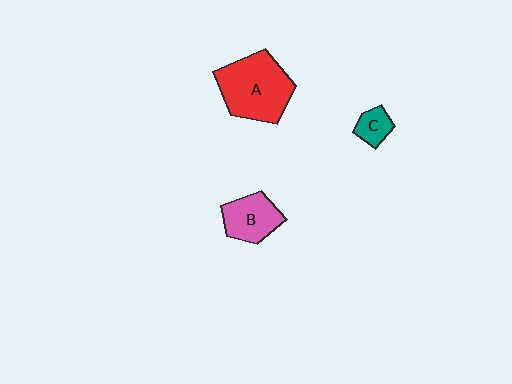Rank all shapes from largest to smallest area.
From largest to smallest: A (red), B (pink), C (teal).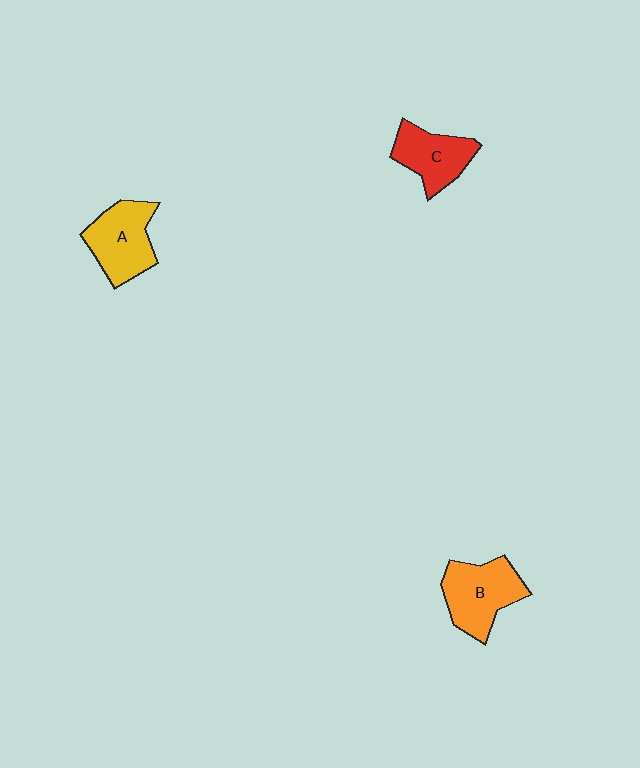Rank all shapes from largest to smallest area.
From largest to smallest: B (orange), A (yellow), C (red).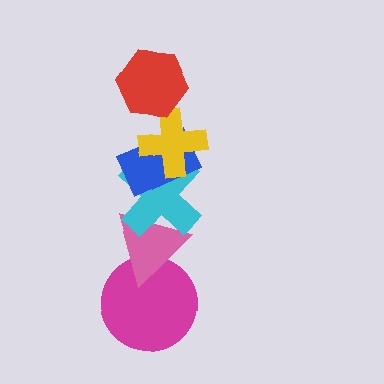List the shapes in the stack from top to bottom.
From top to bottom: the red hexagon, the yellow cross, the blue rectangle, the cyan cross, the pink triangle, the magenta circle.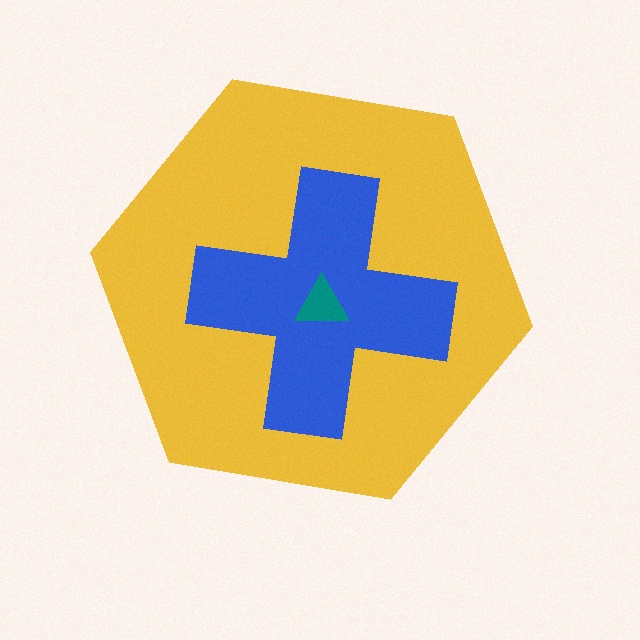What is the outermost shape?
The yellow hexagon.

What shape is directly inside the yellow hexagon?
The blue cross.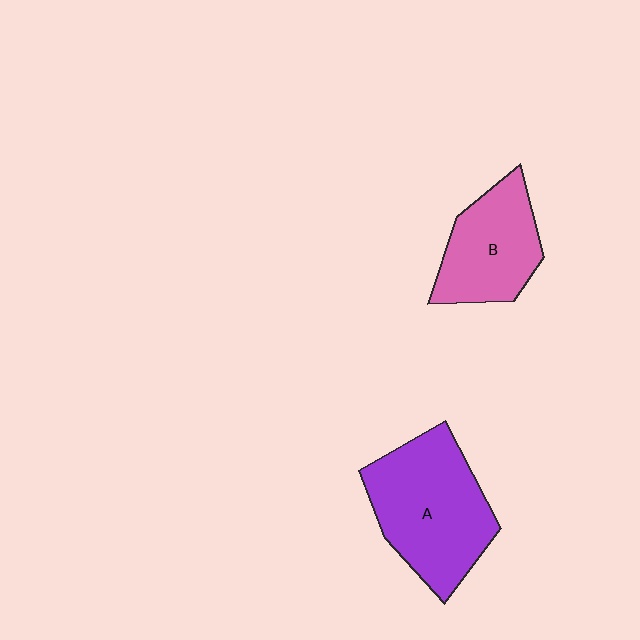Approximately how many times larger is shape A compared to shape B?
Approximately 1.4 times.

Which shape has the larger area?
Shape A (purple).